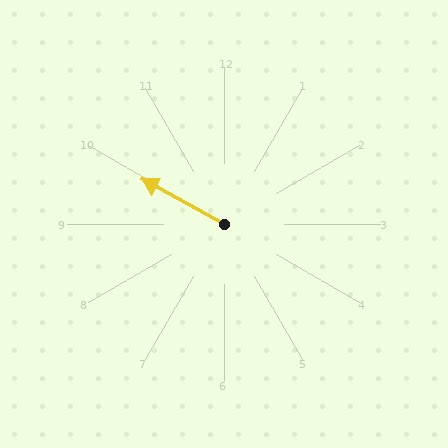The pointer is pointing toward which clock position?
Roughly 10 o'clock.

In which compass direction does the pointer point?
Northwest.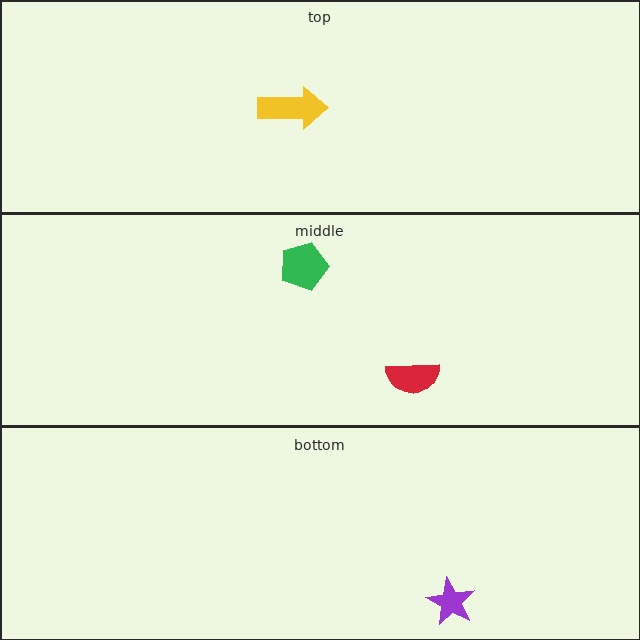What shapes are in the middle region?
The red semicircle, the green pentagon.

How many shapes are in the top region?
1.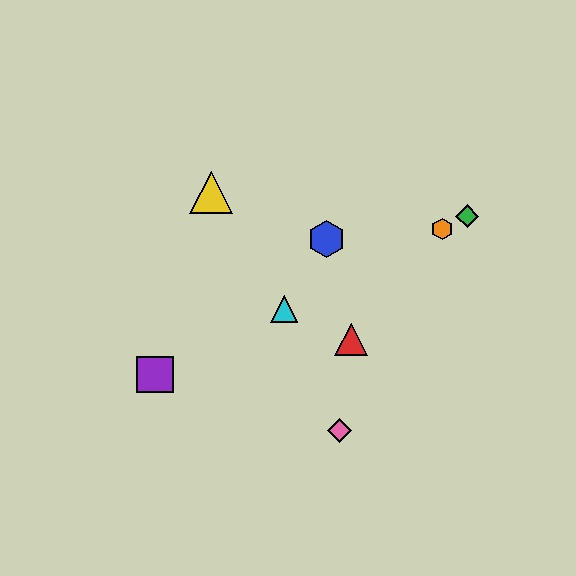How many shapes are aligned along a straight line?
4 shapes (the green diamond, the purple square, the orange hexagon, the cyan triangle) are aligned along a straight line.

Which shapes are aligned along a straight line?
The green diamond, the purple square, the orange hexagon, the cyan triangle are aligned along a straight line.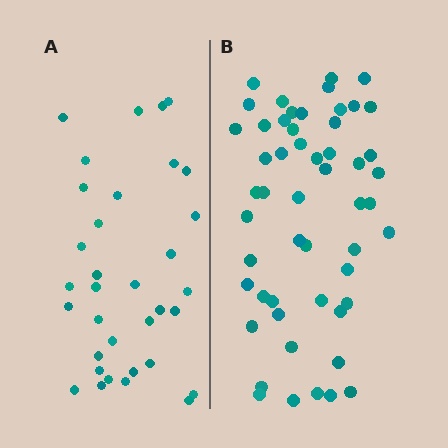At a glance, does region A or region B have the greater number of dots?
Region B (the right region) has more dots.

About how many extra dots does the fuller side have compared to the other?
Region B has approximately 20 more dots than region A.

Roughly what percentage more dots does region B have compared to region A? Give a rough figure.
About 55% more.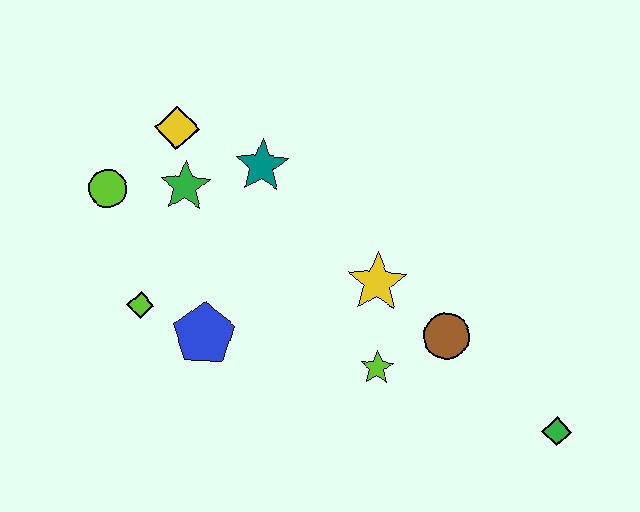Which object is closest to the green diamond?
The brown circle is closest to the green diamond.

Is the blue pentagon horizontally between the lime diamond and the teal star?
Yes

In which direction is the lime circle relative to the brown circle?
The lime circle is to the left of the brown circle.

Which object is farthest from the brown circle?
The lime circle is farthest from the brown circle.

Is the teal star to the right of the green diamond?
No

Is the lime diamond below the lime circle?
Yes